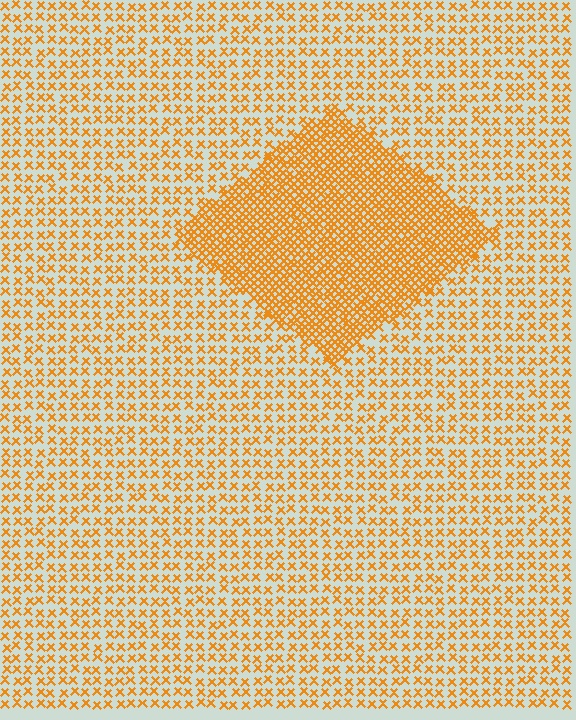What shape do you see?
I see a diamond.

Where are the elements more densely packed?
The elements are more densely packed inside the diamond boundary.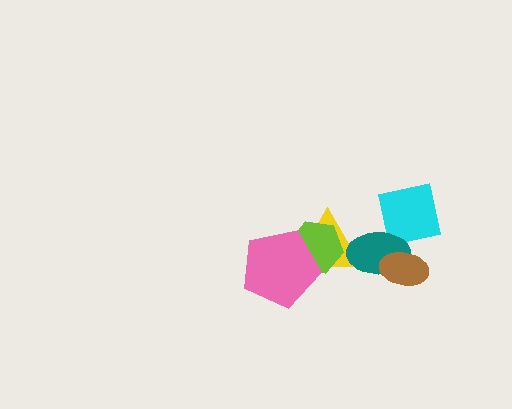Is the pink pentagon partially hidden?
No, no other shape covers it.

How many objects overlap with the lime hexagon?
2 objects overlap with the lime hexagon.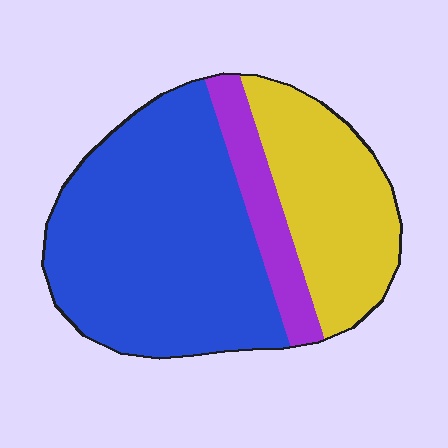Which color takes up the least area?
Purple, at roughly 10%.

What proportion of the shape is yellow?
Yellow covers about 30% of the shape.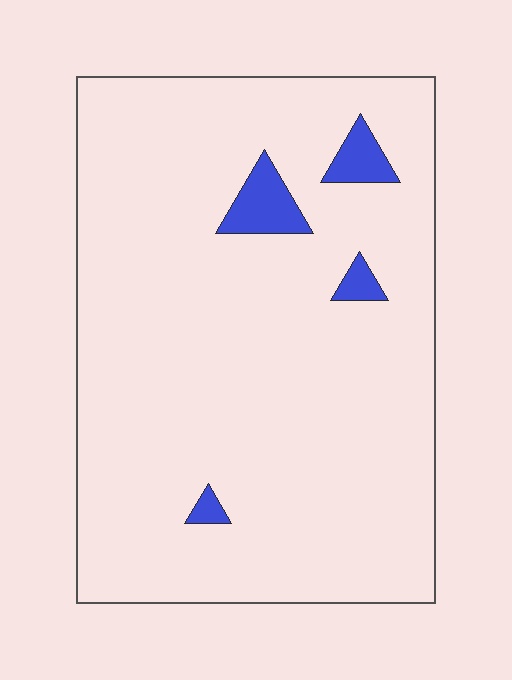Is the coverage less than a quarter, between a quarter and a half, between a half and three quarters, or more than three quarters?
Less than a quarter.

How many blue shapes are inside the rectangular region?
4.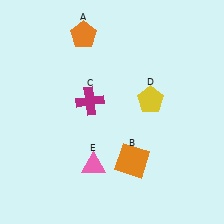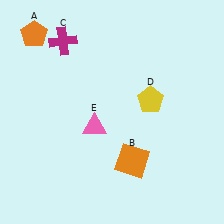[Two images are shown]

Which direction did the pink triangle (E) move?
The pink triangle (E) moved up.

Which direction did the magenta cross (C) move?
The magenta cross (C) moved up.